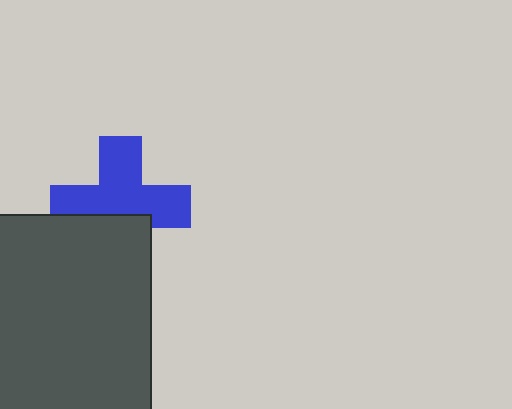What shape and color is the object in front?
The object in front is a dark gray rectangle.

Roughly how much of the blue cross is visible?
Most of it is visible (roughly 65%).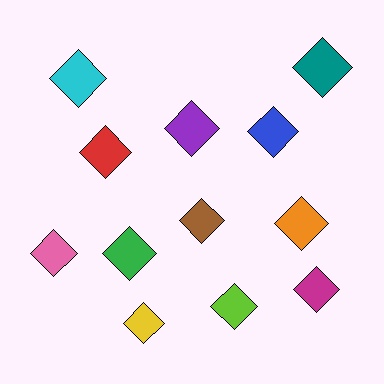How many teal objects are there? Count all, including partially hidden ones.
There is 1 teal object.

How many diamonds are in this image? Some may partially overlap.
There are 12 diamonds.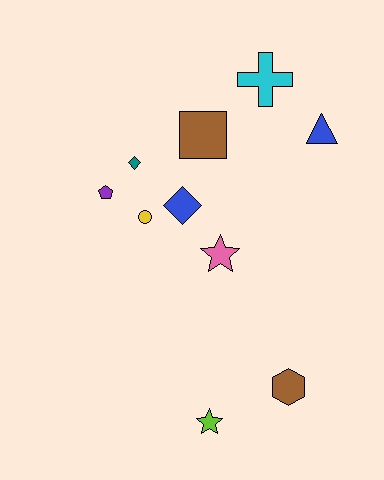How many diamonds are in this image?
There are 2 diamonds.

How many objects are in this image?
There are 10 objects.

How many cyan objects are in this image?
There is 1 cyan object.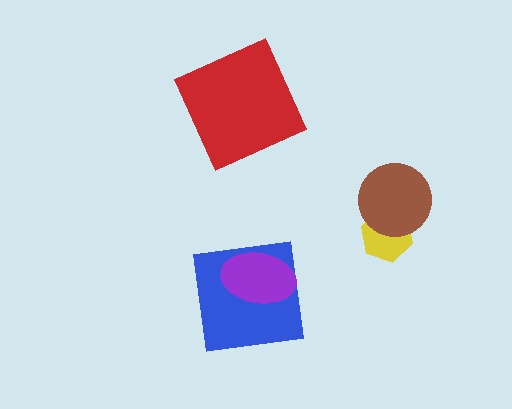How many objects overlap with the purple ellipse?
1 object overlaps with the purple ellipse.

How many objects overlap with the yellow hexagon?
1 object overlaps with the yellow hexagon.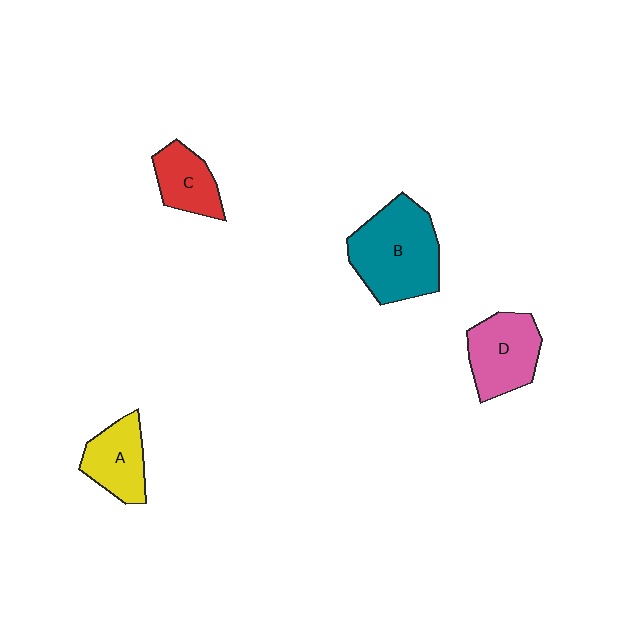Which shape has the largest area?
Shape B (teal).